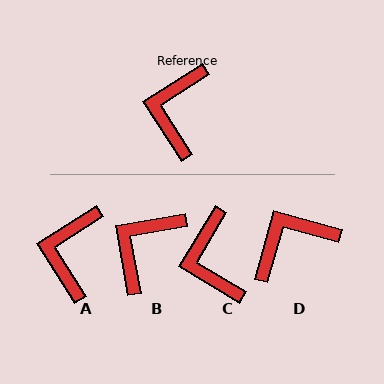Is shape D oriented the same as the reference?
No, it is off by about 49 degrees.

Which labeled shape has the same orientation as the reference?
A.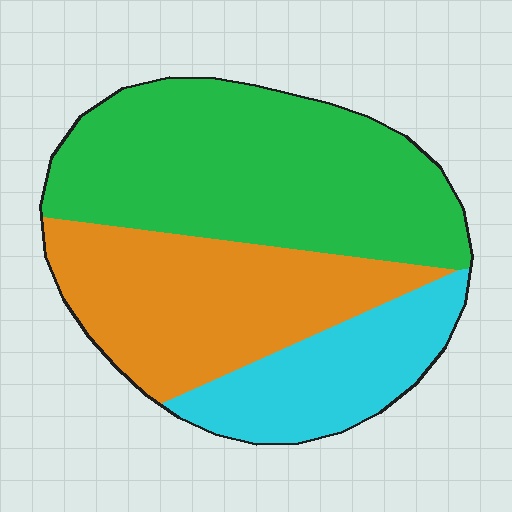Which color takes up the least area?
Cyan, at roughly 20%.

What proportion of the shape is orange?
Orange covers about 35% of the shape.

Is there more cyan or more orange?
Orange.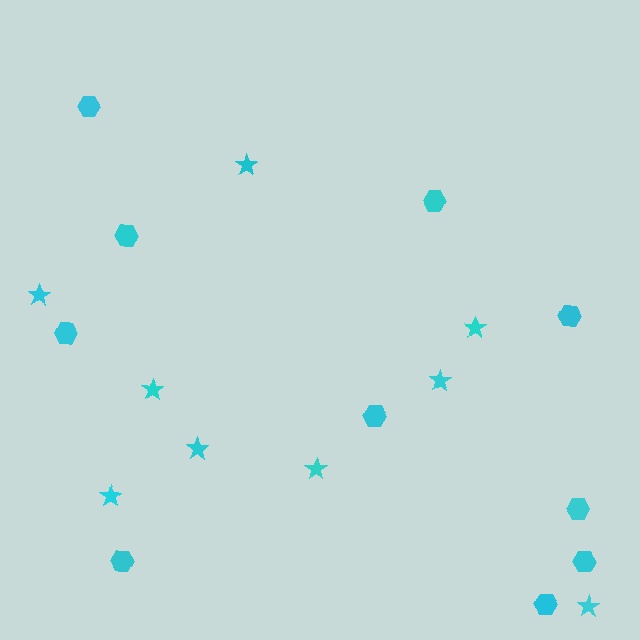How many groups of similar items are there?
There are 2 groups: one group of hexagons (10) and one group of stars (9).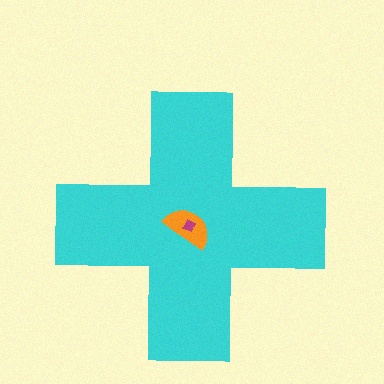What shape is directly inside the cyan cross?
The orange semicircle.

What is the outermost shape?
The cyan cross.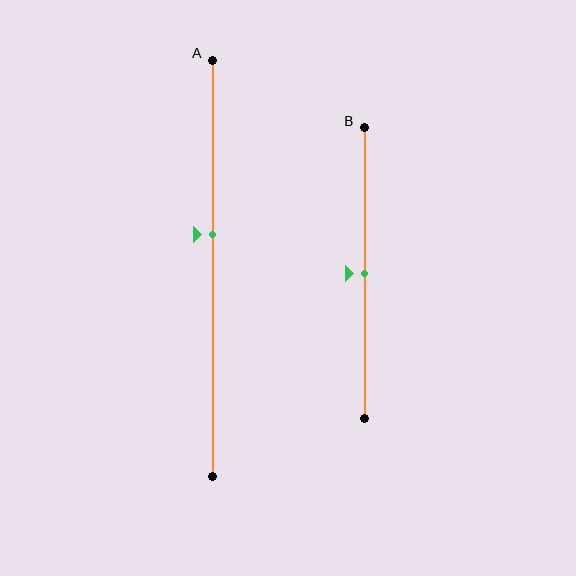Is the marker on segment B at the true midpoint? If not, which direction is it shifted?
Yes, the marker on segment B is at the true midpoint.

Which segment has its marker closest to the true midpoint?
Segment B has its marker closest to the true midpoint.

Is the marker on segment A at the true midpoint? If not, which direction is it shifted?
No, the marker on segment A is shifted upward by about 8% of the segment length.